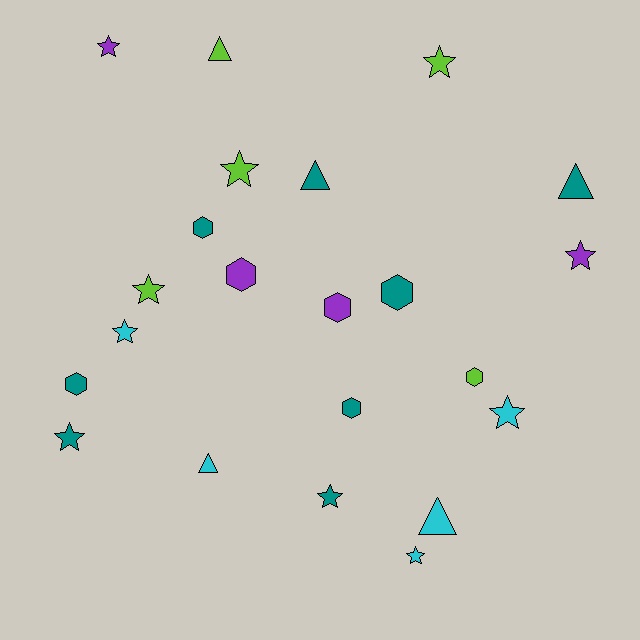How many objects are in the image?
There are 22 objects.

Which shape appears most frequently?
Star, with 10 objects.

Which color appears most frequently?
Teal, with 8 objects.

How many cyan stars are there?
There are 3 cyan stars.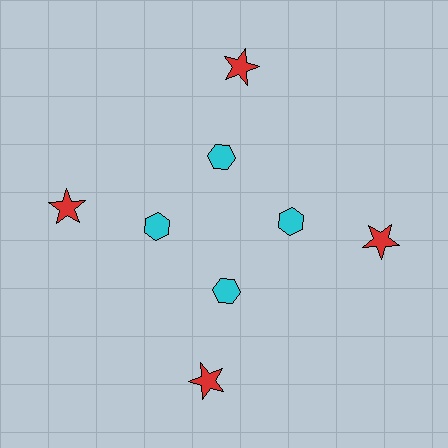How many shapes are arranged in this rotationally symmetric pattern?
There are 8 shapes, arranged in 4 groups of 2.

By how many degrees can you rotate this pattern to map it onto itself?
The pattern maps onto itself every 90 degrees of rotation.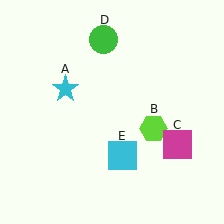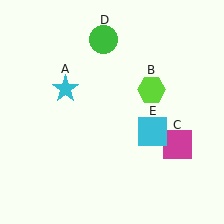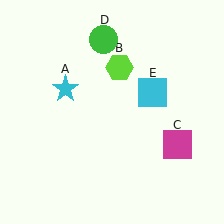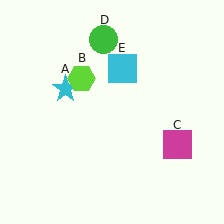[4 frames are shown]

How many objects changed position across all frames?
2 objects changed position: lime hexagon (object B), cyan square (object E).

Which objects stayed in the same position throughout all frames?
Cyan star (object A) and magenta square (object C) and green circle (object D) remained stationary.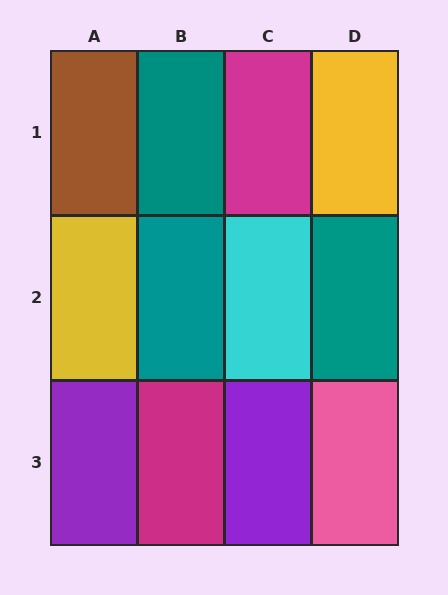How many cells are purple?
2 cells are purple.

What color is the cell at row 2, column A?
Yellow.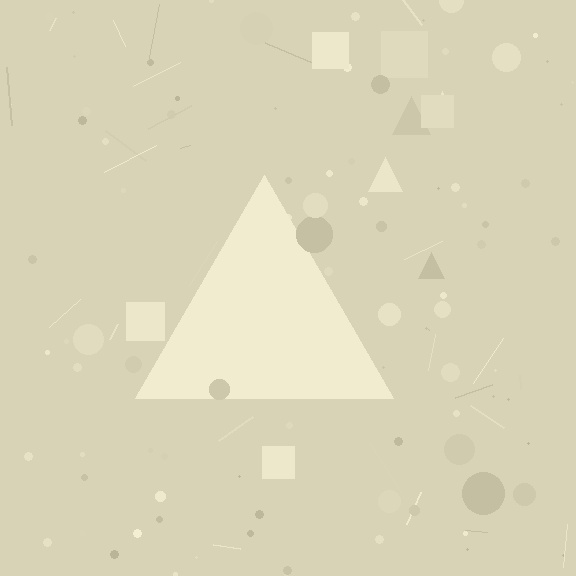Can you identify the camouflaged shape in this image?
The camouflaged shape is a triangle.